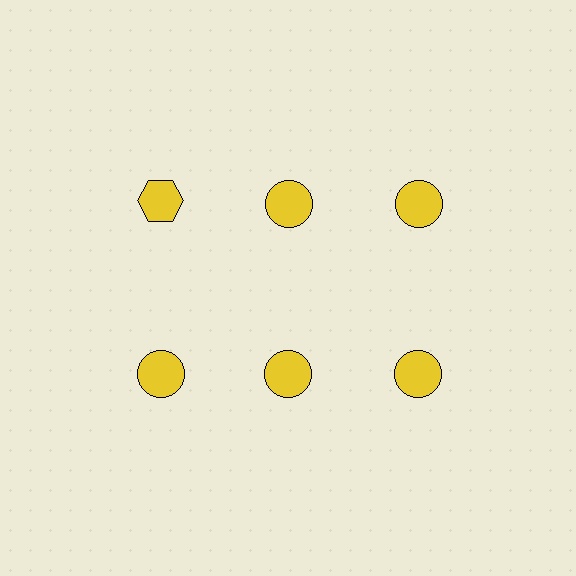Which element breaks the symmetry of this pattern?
The yellow hexagon in the top row, leftmost column breaks the symmetry. All other shapes are yellow circles.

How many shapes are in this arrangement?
There are 6 shapes arranged in a grid pattern.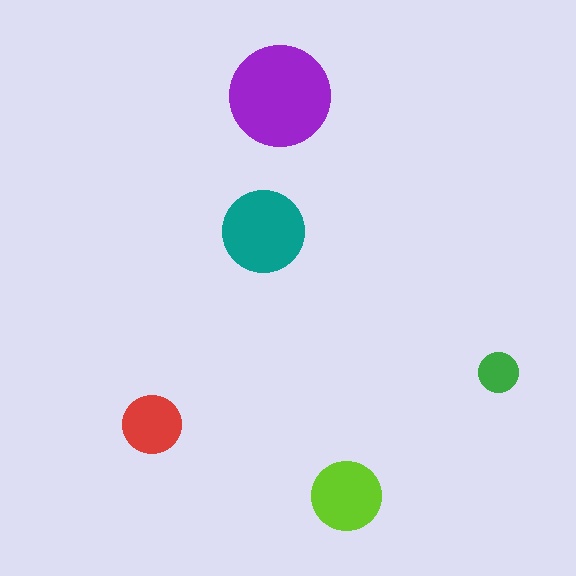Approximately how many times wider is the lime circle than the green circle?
About 1.5 times wider.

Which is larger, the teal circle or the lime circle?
The teal one.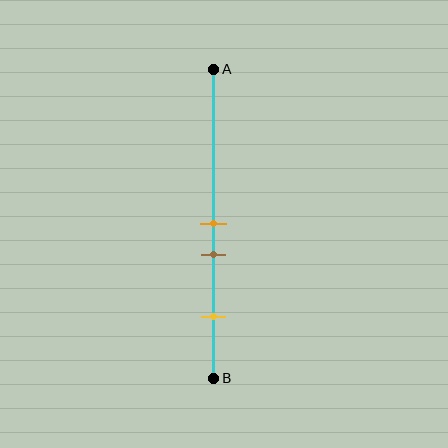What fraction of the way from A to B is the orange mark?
The orange mark is approximately 50% (0.5) of the way from A to B.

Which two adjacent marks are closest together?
The orange and brown marks are the closest adjacent pair.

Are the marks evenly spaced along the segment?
No, the marks are not evenly spaced.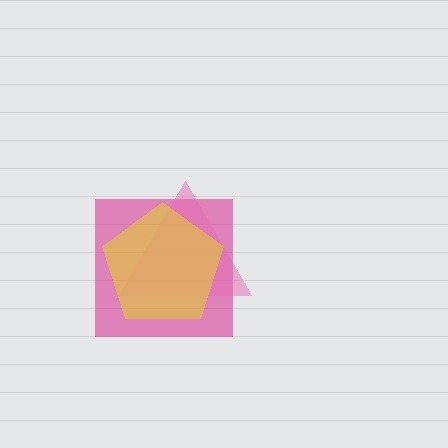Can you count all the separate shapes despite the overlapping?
Yes, there are 3 separate shapes.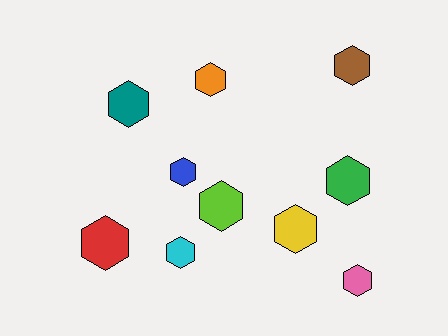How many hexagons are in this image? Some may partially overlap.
There are 10 hexagons.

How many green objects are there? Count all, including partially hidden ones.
There is 1 green object.